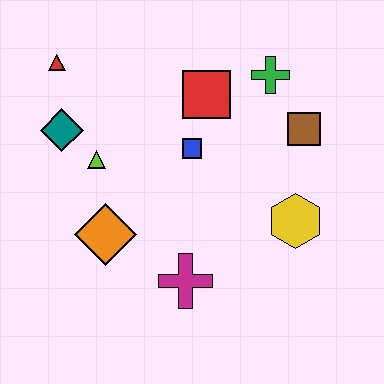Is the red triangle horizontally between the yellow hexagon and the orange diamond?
No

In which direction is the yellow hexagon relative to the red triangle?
The yellow hexagon is to the right of the red triangle.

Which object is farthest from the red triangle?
The yellow hexagon is farthest from the red triangle.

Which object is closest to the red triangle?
The teal diamond is closest to the red triangle.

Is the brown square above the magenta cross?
Yes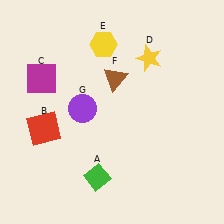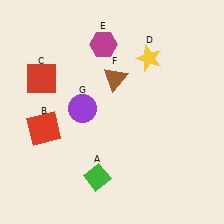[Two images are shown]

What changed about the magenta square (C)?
In Image 1, C is magenta. In Image 2, it changed to red.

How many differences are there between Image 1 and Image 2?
There are 2 differences between the two images.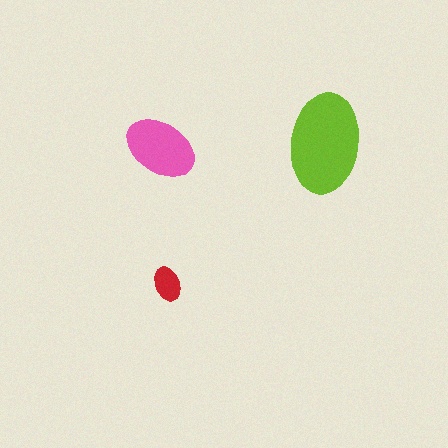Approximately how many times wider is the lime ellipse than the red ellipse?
About 3 times wider.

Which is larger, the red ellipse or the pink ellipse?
The pink one.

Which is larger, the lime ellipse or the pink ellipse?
The lime one.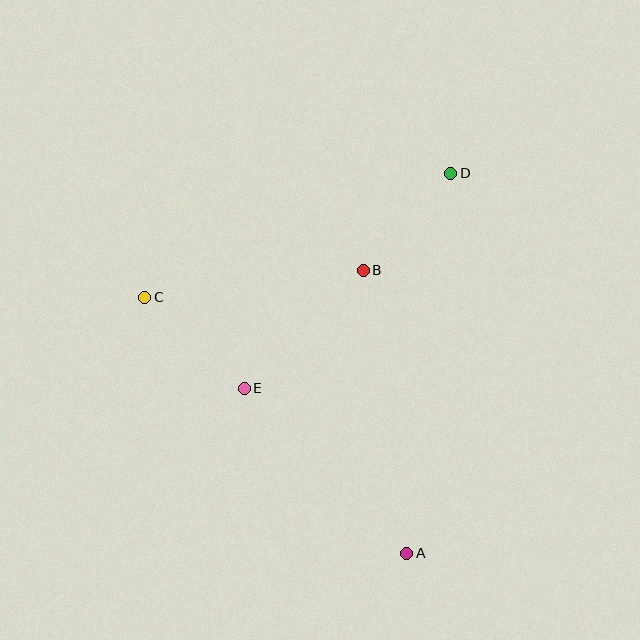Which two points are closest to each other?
Points B and D are closest to each other.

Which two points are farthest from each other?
Points A and D are farthest from each other.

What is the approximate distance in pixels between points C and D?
The distance between C and D is approximately 330 pixels.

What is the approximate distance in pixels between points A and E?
The distance between A and E is approximately 231 pixels.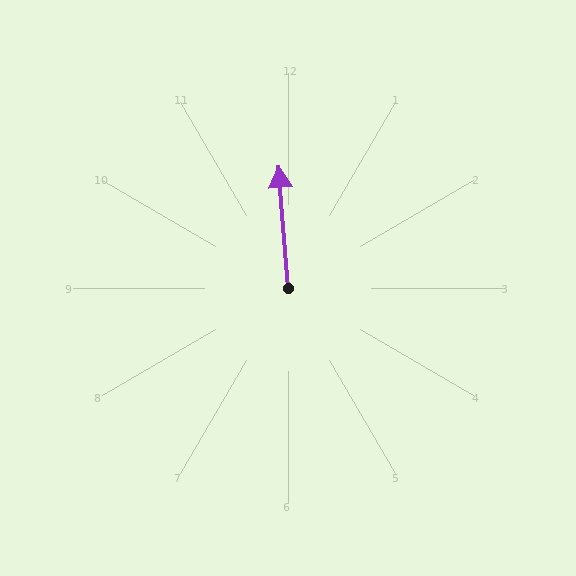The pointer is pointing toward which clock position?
Roughly 12 o'clock.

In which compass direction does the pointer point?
North.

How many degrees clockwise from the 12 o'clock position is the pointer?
Approximately 356 degrees.